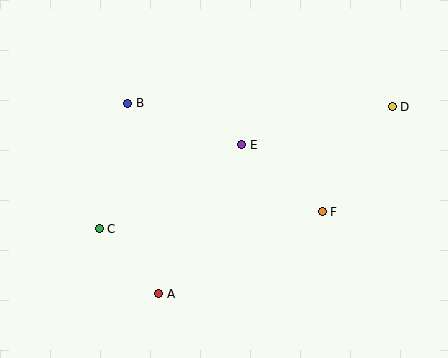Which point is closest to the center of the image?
Point E at (242, 145) is closest to the center.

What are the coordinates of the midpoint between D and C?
The midpoint between D and C is at (246, 168).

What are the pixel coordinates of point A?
Point A is at (159, 294).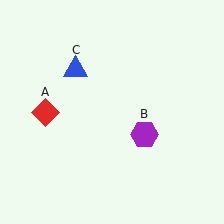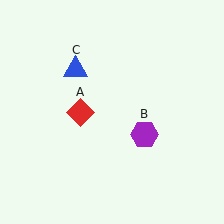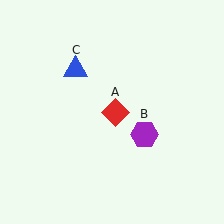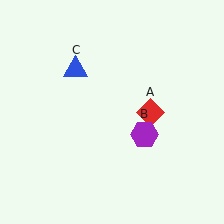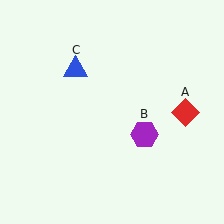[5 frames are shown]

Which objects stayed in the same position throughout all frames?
Purple hexagon (object B) and blue triangle (object C) remained stationary.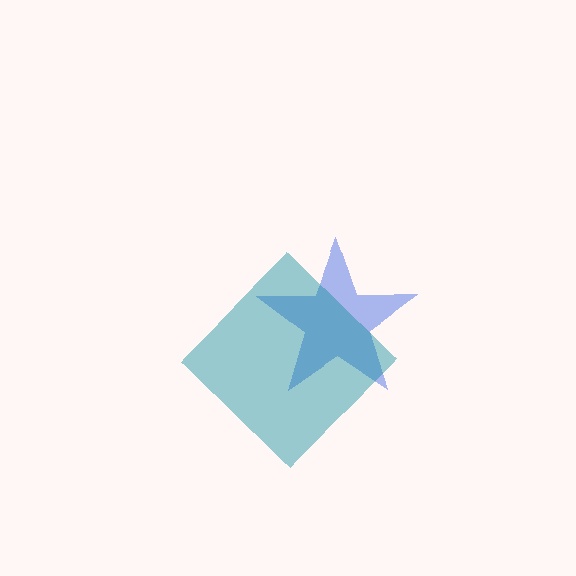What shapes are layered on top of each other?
The layered shapes are: a blue star, a teal diamond.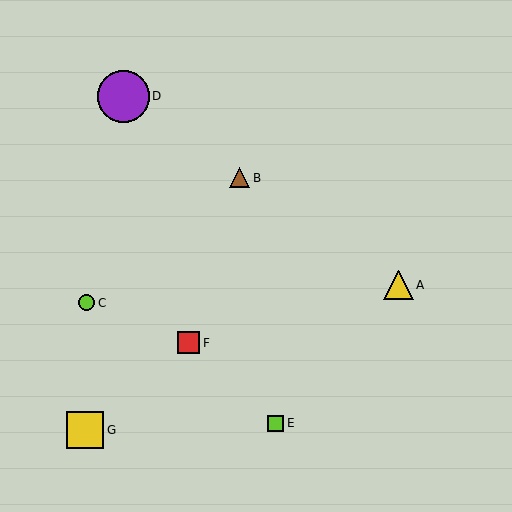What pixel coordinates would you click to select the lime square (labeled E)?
Click at (275, 423) to select the lime square E.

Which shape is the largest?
The purple circle (labeled D) is the largest.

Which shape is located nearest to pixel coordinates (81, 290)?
The lime circle (labeled C) at (87, 303) is nearest to that location.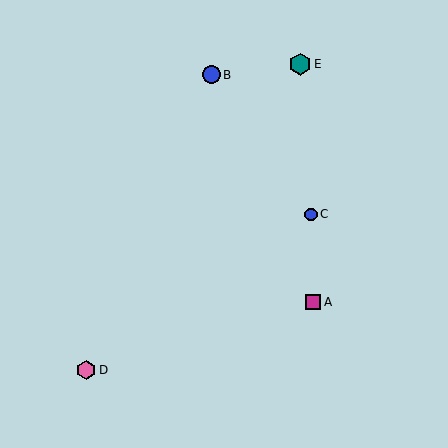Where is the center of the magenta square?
The center of the magenta square is at (313, 302).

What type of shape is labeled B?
Shape B is a blue circle.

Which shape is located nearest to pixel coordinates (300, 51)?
The teal hexagon (labeled E) at (300, 64) is nearest to that location.